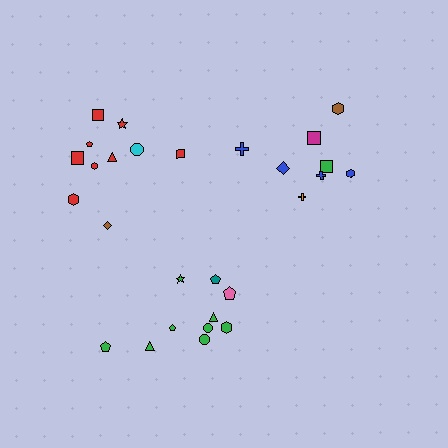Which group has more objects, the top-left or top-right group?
The top-left group.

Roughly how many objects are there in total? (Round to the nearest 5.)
Roughly 30 objects in total.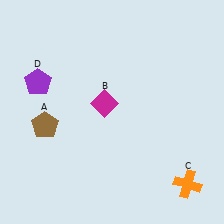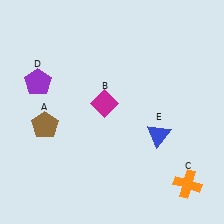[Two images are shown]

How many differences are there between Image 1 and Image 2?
There is 1 difference between the two images.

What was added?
A blue triangle (E) was added in Image 2.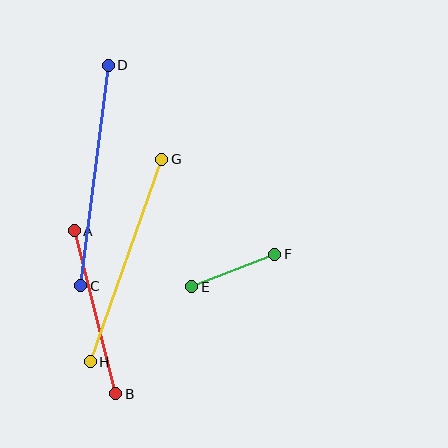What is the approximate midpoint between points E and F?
The midpoint is at approximately (233, 271) pixels.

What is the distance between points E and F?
The distance is approximately 89 pixels.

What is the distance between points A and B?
The distance is approximately 168 pixels.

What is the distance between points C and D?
The distance is approximately 222 pixels.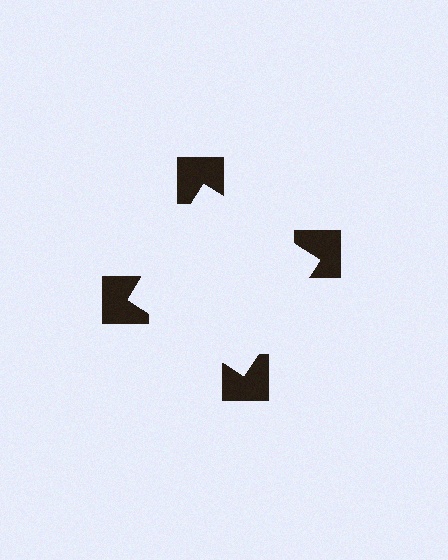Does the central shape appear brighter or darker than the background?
It typically appears slightly brighter than the background, even though no actual brightness change is drawn.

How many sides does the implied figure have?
4 sides.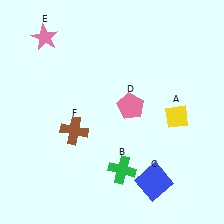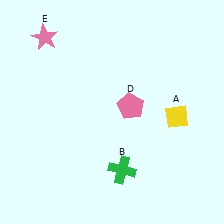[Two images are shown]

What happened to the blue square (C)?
The blue square (C) was removed in Image 2. It was in the bottom-right area of Image 1.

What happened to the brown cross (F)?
The brown cross (F) was removed in Image 2. It was in the bottom-left area of Image 1.